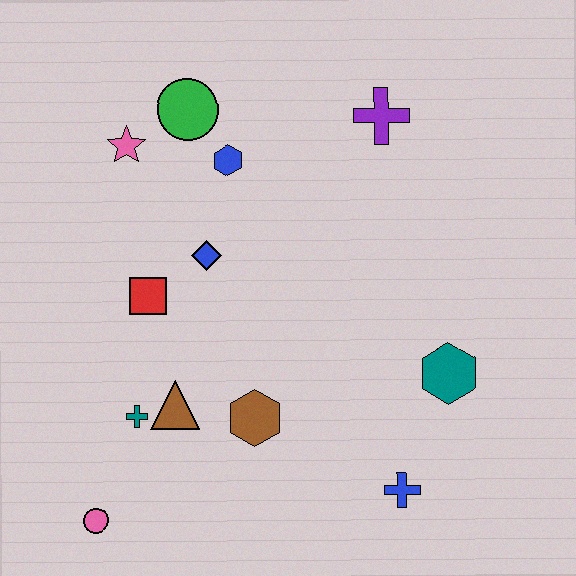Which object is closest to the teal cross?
The brown triangle is closest to the teal cross.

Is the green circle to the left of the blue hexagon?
Yes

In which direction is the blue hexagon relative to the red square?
The blue hexagon is above the red square.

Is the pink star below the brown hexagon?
No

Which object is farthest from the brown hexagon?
The purple cross is farthest from the brown hexagon.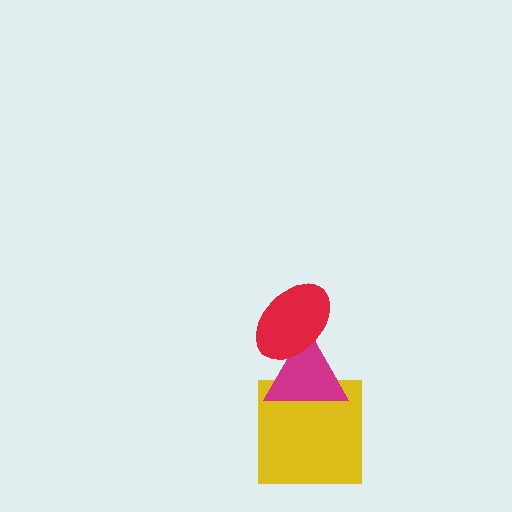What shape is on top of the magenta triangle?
The red ellipse is on top of the magenta triangle.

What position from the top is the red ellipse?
The red ellipse is 1st from the top.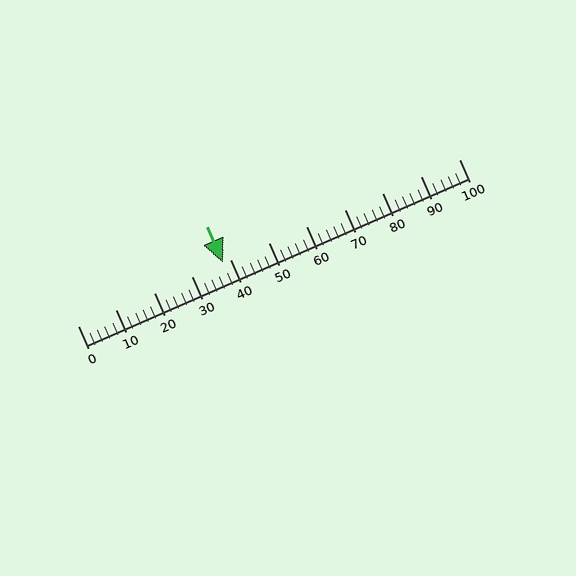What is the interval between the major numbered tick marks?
The major tick marks are spaced 10 units apart.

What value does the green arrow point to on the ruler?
The green arrow points to approximately 38.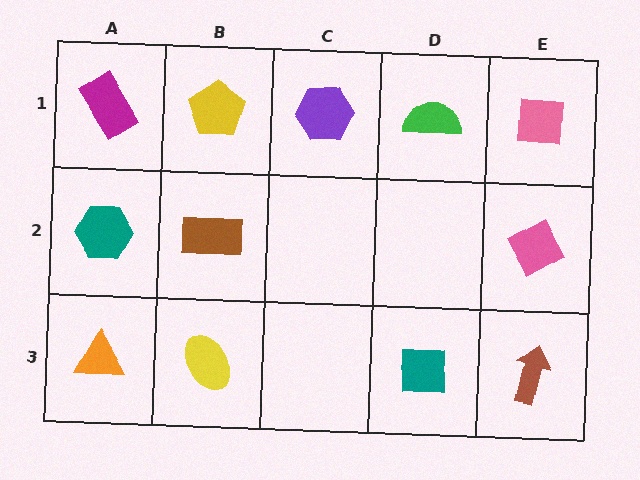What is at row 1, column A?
A magenta rectangle.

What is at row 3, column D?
A teal square.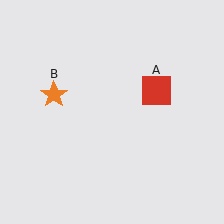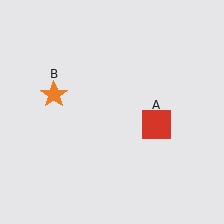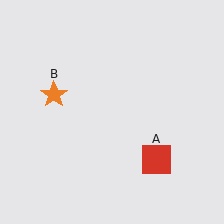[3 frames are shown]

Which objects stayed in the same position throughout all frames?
Orange star (object B) remained stationary.